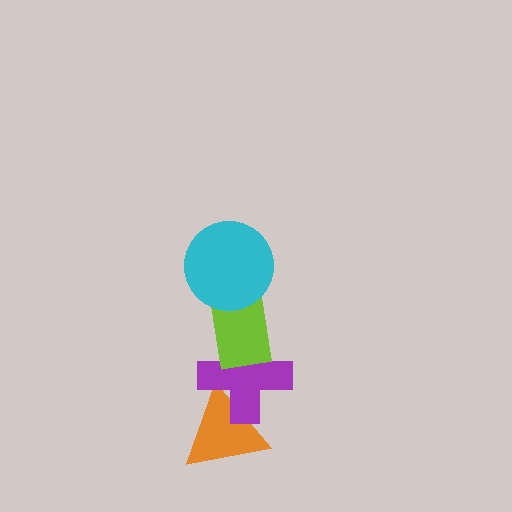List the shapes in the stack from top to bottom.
From top to bottom: the cyan circle, the lime rectangle, the purple cross, the orange triangle.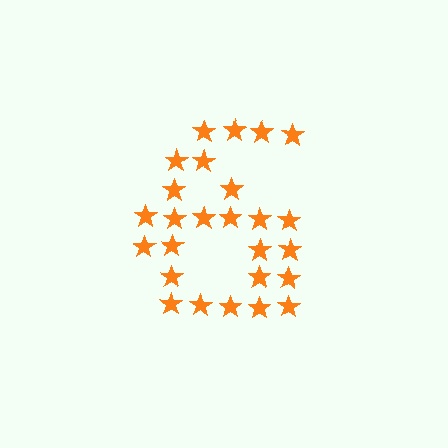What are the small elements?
The small elements are stars.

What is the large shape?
The large shape is the digit 6.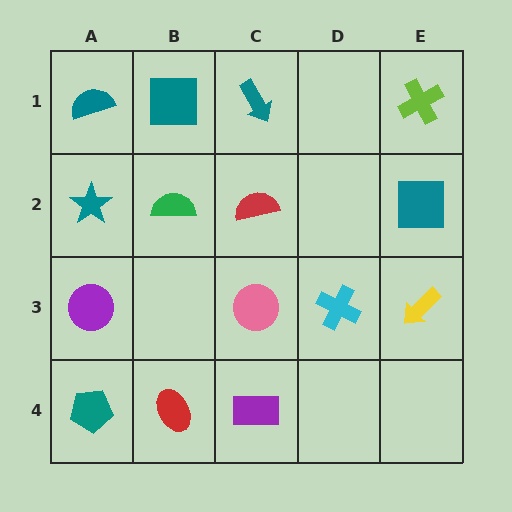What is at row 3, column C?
A pink circle.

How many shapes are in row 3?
4 shapes.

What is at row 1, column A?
A teal semicircle.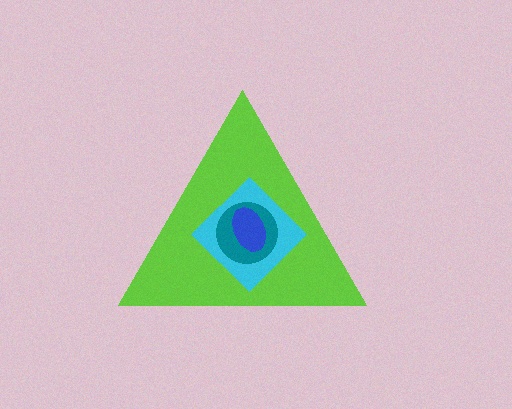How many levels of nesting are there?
4.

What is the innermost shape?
The blue ellipse.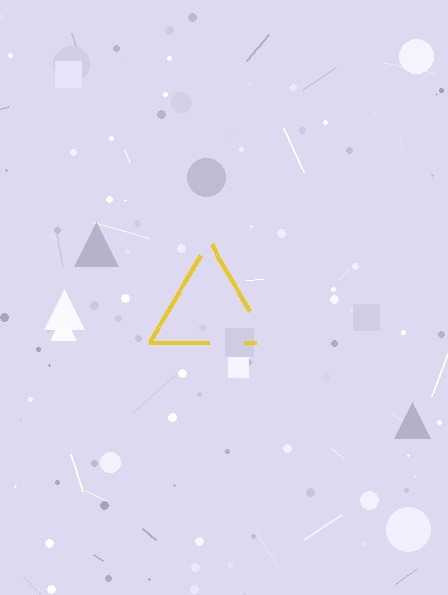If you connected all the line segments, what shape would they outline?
They would outline a triangle.